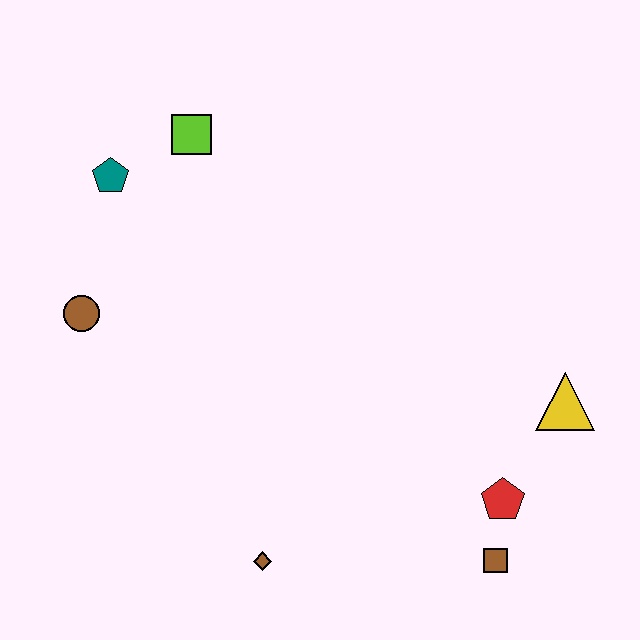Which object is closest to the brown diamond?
The brown square is closest to the brown diamond.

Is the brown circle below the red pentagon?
No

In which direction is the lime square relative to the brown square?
The lime square is above the brown square.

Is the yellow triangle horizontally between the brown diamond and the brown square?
No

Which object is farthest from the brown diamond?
The lime square is farthest from the brown diamond.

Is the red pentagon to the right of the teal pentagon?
Yes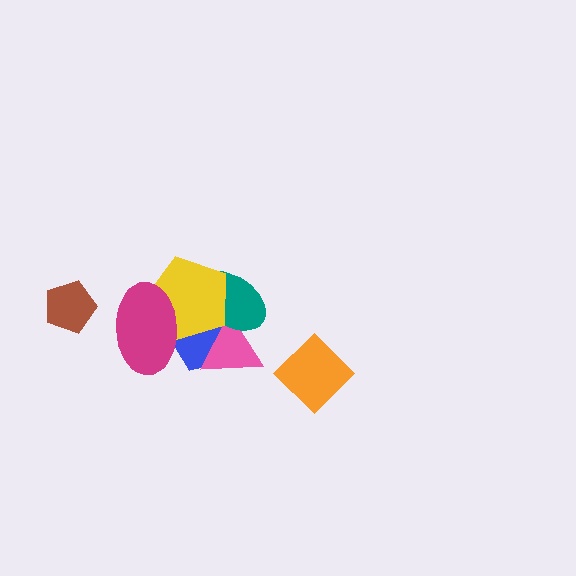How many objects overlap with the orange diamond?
0 objects overlap with the orange diamond.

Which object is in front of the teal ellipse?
The yellow pentagon is in front of the teal ellipse.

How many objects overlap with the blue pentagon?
4 objects overlap with the blue pentagon.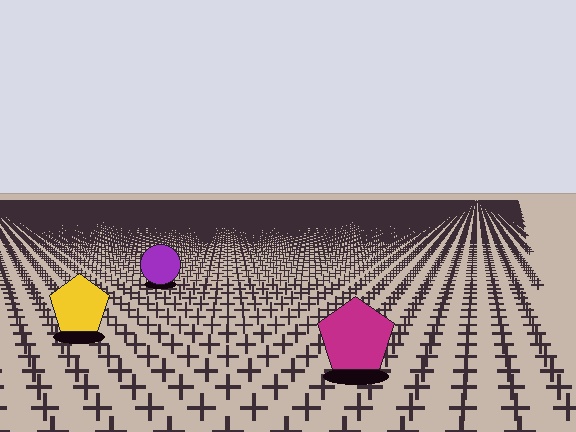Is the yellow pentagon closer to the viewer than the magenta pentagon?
No. The magenta pentagon is closer — you can tell from the texture gradient: the ground texture is coarser near it.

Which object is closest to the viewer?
The magenta pentagon is closest. The texture marks near it are larger and more spread out.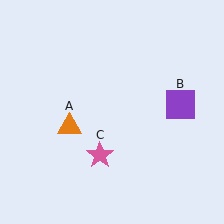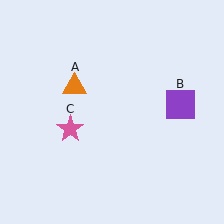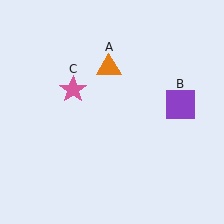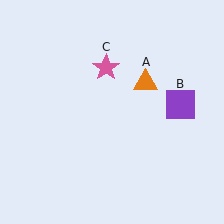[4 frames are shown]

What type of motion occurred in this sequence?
The orange triangle (object A), pink star (object C) rotated clockwise around the center of the scene.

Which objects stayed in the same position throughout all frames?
Purple square (object B) remained stationary.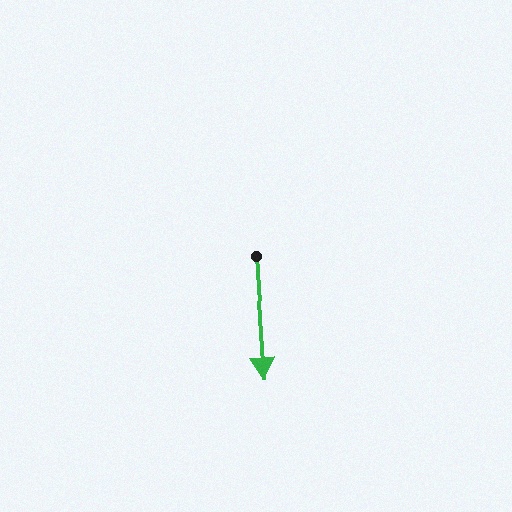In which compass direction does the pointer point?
South.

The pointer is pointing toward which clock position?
Roughly 6 o'clock.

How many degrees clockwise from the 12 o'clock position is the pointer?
Approximately 176 degrees.